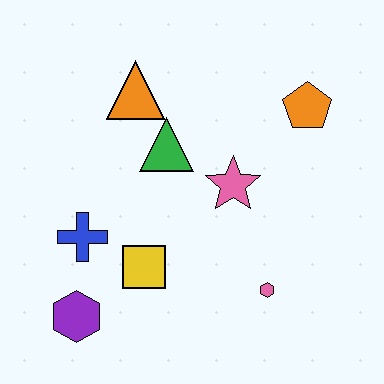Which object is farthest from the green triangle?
The purple hexagon is farthest from the green triangle.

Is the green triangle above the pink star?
Yes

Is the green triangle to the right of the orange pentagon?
No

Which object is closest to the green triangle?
The orange triangle is closest to the green triangle.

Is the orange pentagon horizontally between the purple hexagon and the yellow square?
No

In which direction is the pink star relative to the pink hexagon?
The pink star is above the pink hexagon.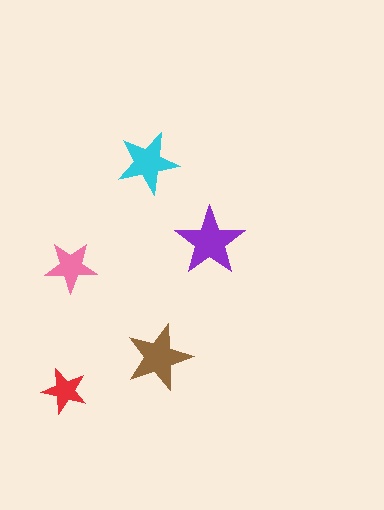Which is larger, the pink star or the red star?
The pink one.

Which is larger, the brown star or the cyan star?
The brown one.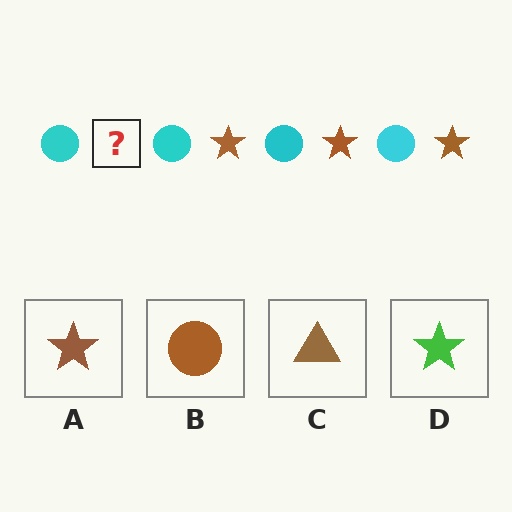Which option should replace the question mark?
Option A.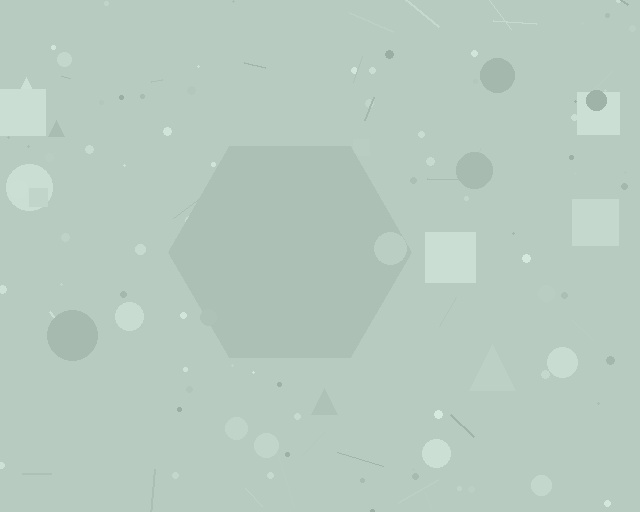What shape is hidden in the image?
A hexagon is hidden in the image.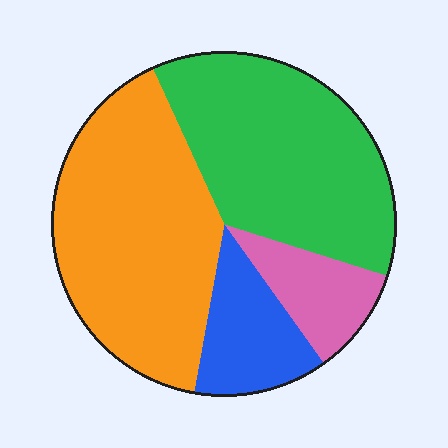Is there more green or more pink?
Green.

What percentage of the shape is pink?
Pink covers 10% of the shape.